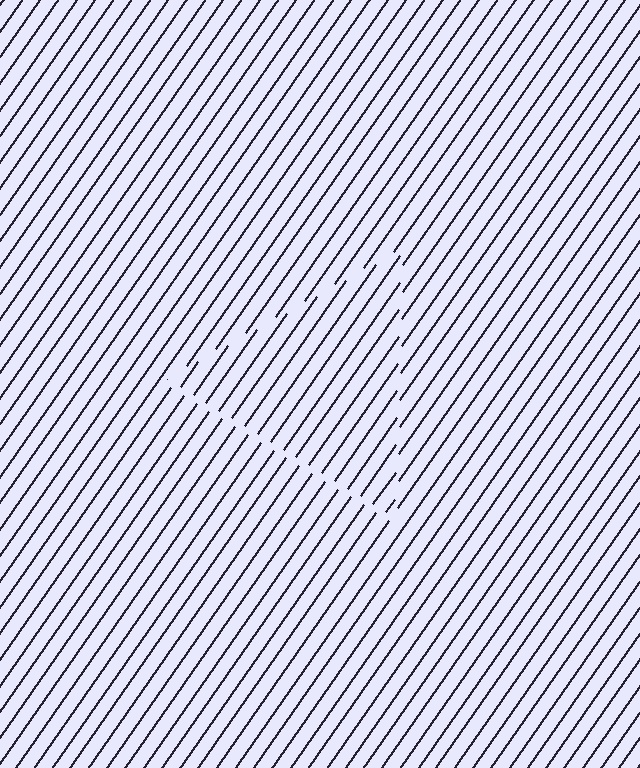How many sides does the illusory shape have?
3 sides — the line-ends trace a triangle.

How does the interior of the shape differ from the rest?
The interior of the shape contains the same grating, shifted by half a period — the contour is defined by the phase discontinuity where line-ends from the inner and outer gratings abut.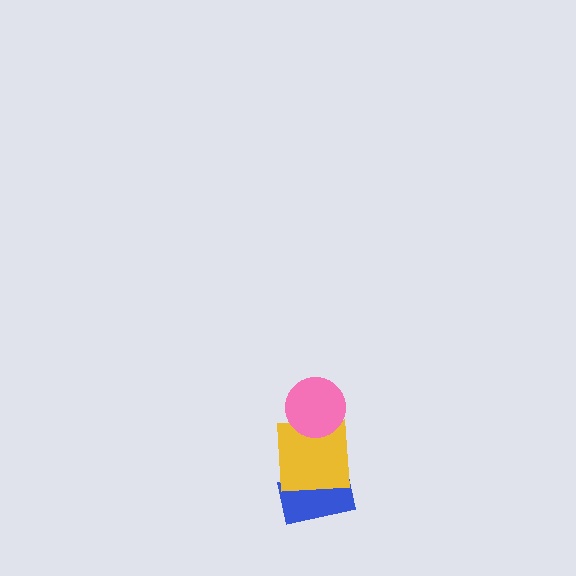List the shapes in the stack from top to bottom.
From top to bottom: the pink circle, the yellow square, the blue rectangle.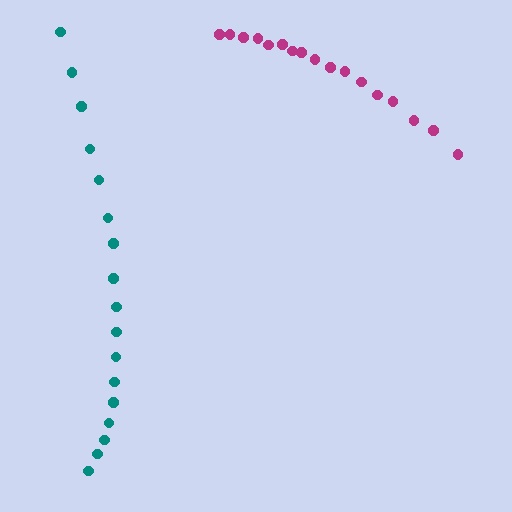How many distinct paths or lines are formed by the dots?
There are 2 distinct paths.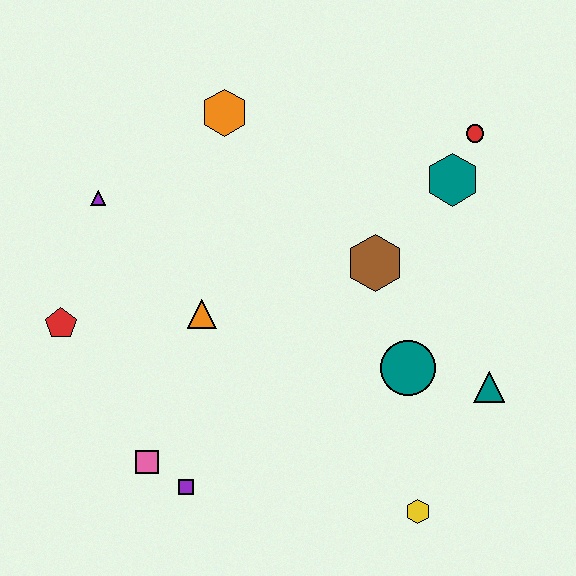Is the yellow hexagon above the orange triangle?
No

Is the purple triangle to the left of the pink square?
Yes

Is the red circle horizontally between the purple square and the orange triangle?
No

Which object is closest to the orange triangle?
The red pentagon is closest to the orange triangle.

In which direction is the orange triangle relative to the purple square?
The orange triangle is above the purple square.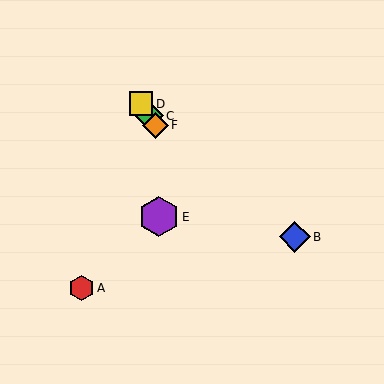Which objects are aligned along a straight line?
Objects C, D, F are aligned along a straight line.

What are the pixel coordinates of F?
Object F is at (155, 125).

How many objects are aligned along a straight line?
3 objects (C, D, F) are aligned along a straight line.